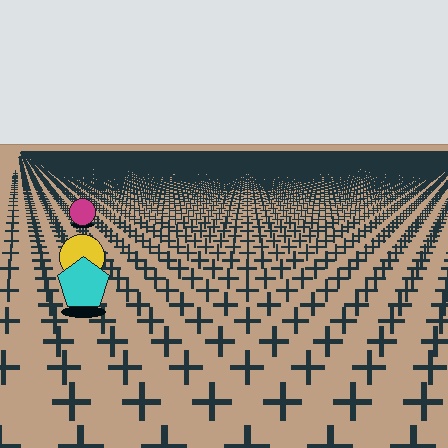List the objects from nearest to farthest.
From nearest to farthest: the cyan pentagon, the yellow circle, the magenta circle.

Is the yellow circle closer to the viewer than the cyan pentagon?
No. The cyan pentagon is closer — you can tell from the texture gradient: the ground texture is coarser near it.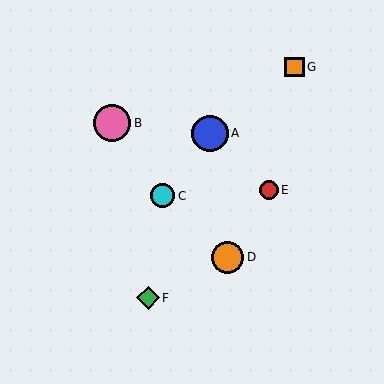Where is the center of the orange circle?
The center of the orange circle is at (228, 257).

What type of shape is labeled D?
Shape D is an orange circle.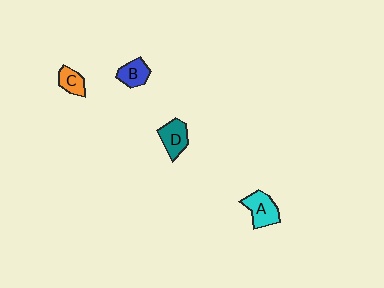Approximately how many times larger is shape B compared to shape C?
Approximately 1.2 times.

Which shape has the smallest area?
Shape C (orange).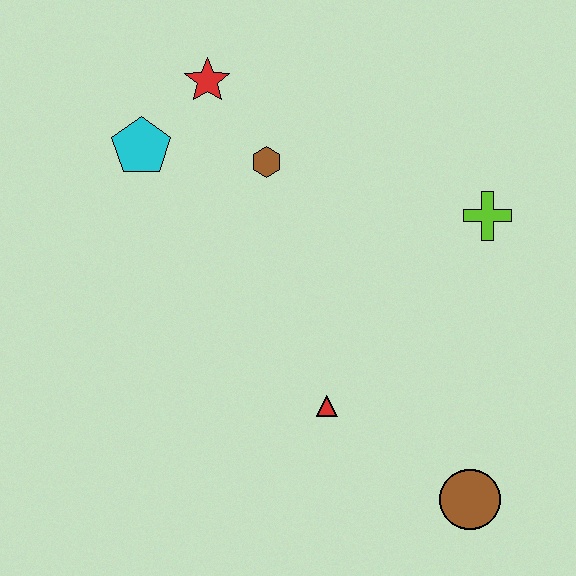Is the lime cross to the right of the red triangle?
Yes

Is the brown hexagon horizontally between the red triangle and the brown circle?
No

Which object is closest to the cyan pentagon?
The red star is closest to the cyan pentagon.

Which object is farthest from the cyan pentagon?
The brown circle is farthest from the cyan pentagon.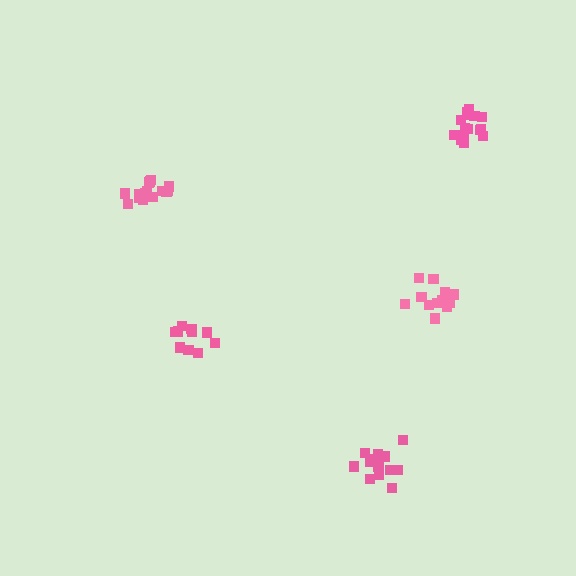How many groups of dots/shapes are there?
There are 5 groups.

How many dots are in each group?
Group 1: 15 dots, Group 2: 10 dots, Group 3: 16 dots, Group 4: 12 dots, Group 5: 15 dots (68 total).